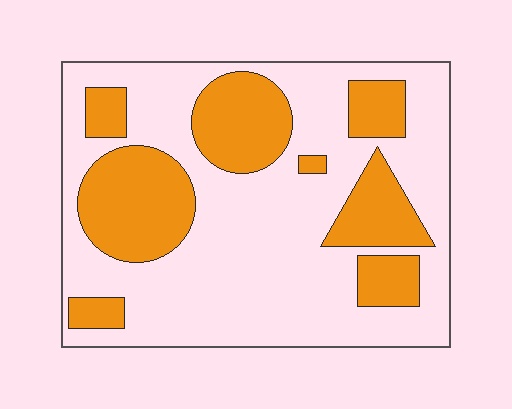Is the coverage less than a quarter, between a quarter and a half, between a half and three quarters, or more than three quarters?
Between a quarter and a half.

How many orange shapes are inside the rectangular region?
8.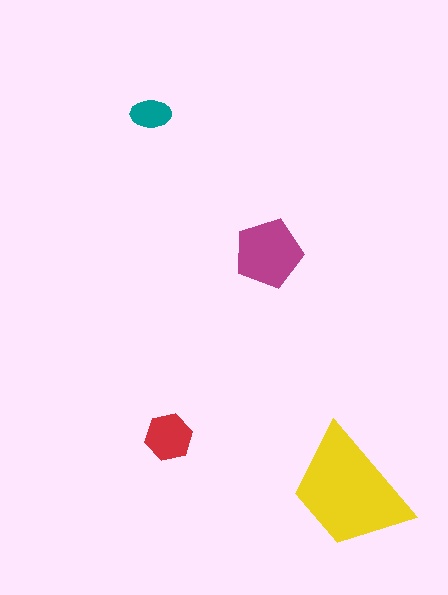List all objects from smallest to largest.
The teal ellipse, the red hexagon, the magenta pentagon, the yellow trapezoid.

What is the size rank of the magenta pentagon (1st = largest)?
2nd.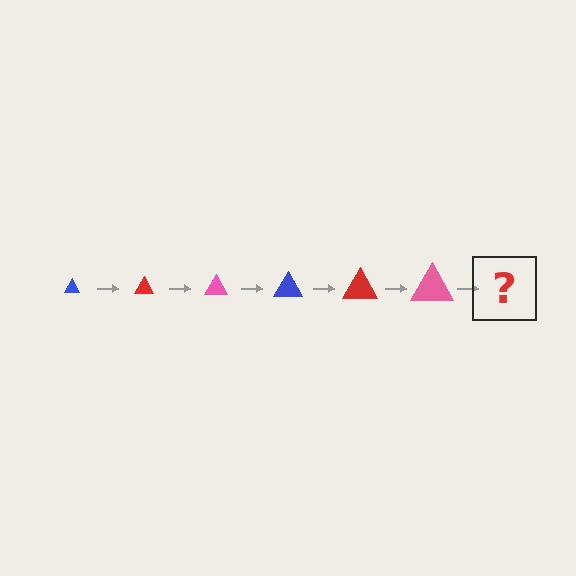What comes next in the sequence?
The next element should be a blue triangle, larger than the previous one.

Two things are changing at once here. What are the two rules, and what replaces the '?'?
The two rules are that the triangle grows larger each step and the color cycles through blue, red, and pink. The '?' should be a blue triangle, larger than the previous one.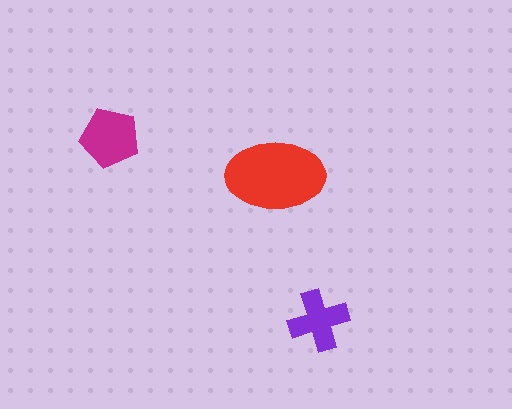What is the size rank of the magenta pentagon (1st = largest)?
2nd.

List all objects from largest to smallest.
The red ellipse, the magenta pentagon, the purple cross.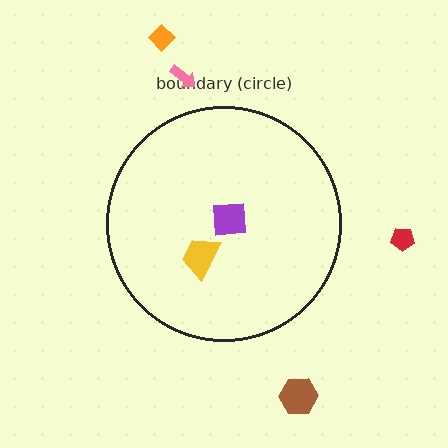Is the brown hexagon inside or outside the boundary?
Outside.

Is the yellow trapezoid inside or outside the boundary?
Inside.